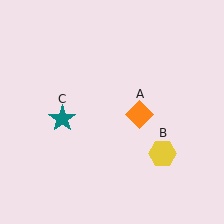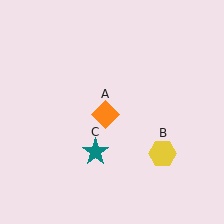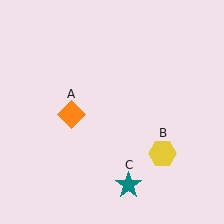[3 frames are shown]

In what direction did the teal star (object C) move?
The teal star (object C) moved down and to the right.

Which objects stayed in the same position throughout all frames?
Yellow hexagon (object B) remained stationary.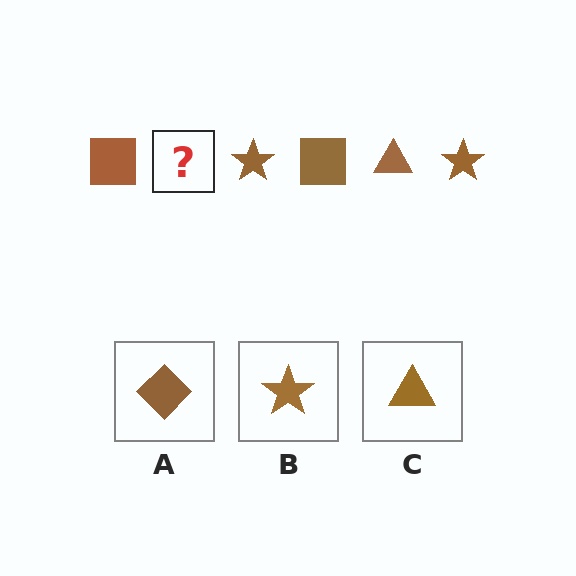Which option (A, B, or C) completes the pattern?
C.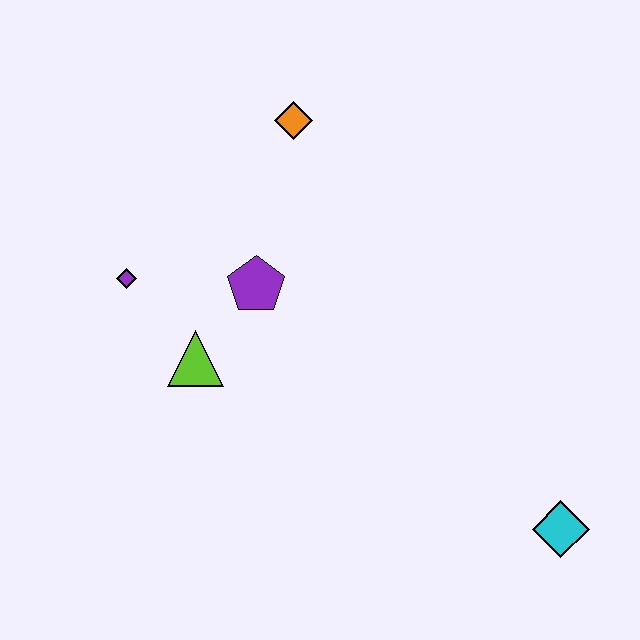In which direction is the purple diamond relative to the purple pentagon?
The purple diamond is to the left of the purple pentagon.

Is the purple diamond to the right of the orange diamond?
No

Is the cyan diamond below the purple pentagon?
Yes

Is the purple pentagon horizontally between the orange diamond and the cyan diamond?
No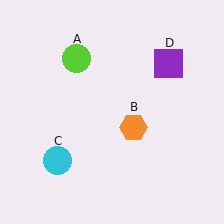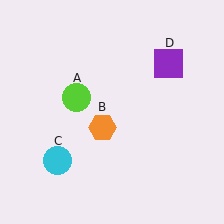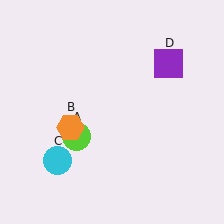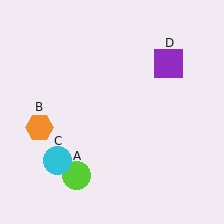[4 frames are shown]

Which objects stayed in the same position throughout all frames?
Cyan circle (object C) and purple square (object D) remained stationary.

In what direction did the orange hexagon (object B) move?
The orange hexagon (object B) moved left.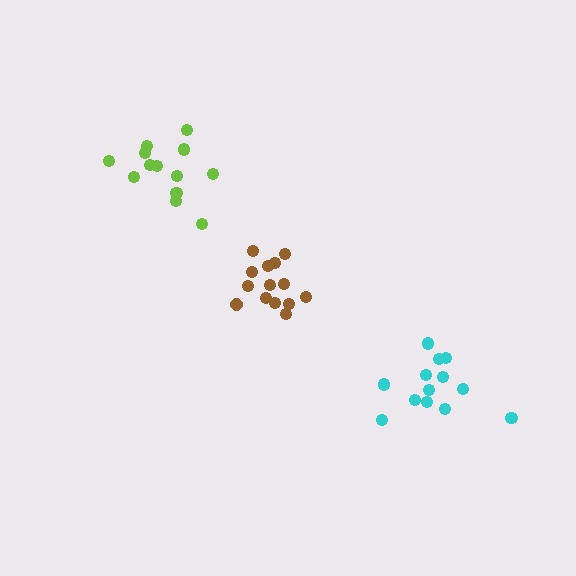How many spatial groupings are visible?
There are 3 spatial groupings.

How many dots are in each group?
Group 1: 13 dots, Group 2: 13 dots, Group 3: 14 dots (40 total).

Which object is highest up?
The lime cluster is topmost.